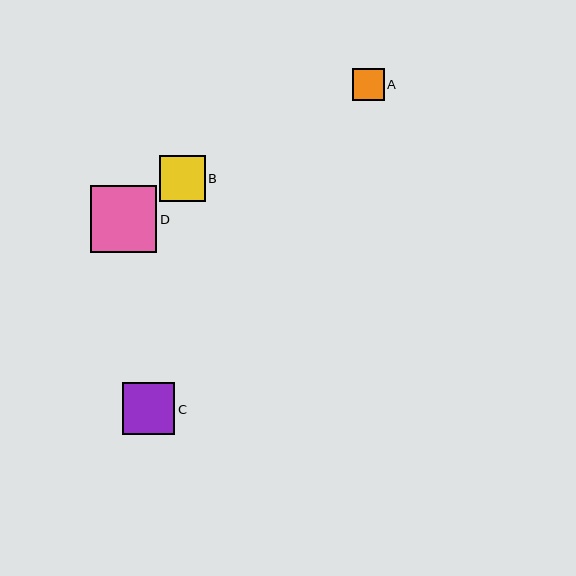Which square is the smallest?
Square A is the smallest with a size of approximately 32 pixels.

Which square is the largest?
Square D is the largest with a size of approximately 67 pixels.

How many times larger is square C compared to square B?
Square C is approximately 1.1 times the size of square B.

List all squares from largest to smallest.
From largest to smallest: D, C, B, A.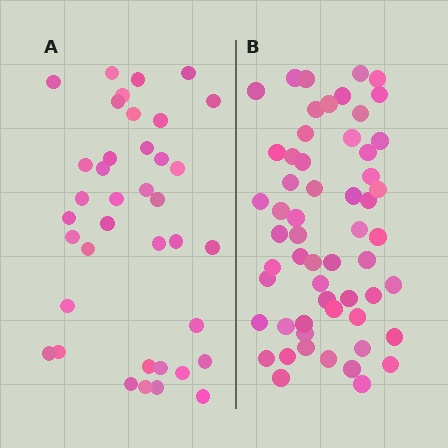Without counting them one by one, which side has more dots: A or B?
Region B (the right region) has more dots.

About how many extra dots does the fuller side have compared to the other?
Region B has approximately 20 more dots than region A.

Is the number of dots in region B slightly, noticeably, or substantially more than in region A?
Region B has substantially more. The ratio is roughly 1.5 to 1.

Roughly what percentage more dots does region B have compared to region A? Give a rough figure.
About 50% more.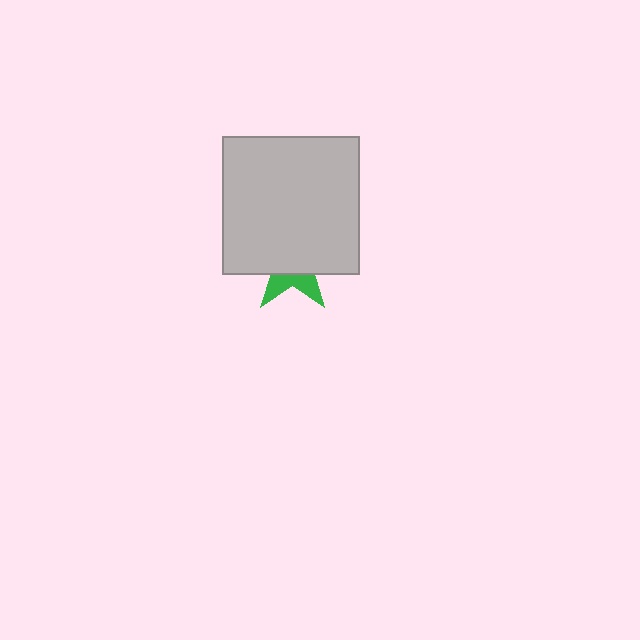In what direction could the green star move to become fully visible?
The green star could move down. That would shift it out from behind the light gray square entirely.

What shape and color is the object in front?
The object in front is a light gray square.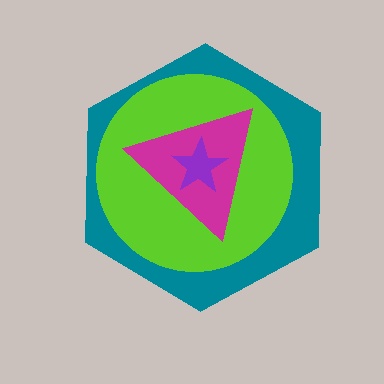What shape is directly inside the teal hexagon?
The lime circle.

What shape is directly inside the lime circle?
The magenta triangle.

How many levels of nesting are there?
4.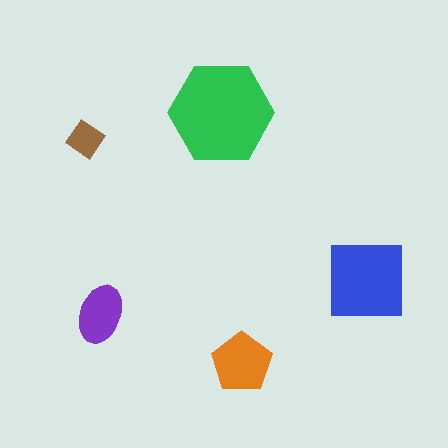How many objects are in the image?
There are 5 objects in the image.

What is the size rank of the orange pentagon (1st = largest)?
3rd.